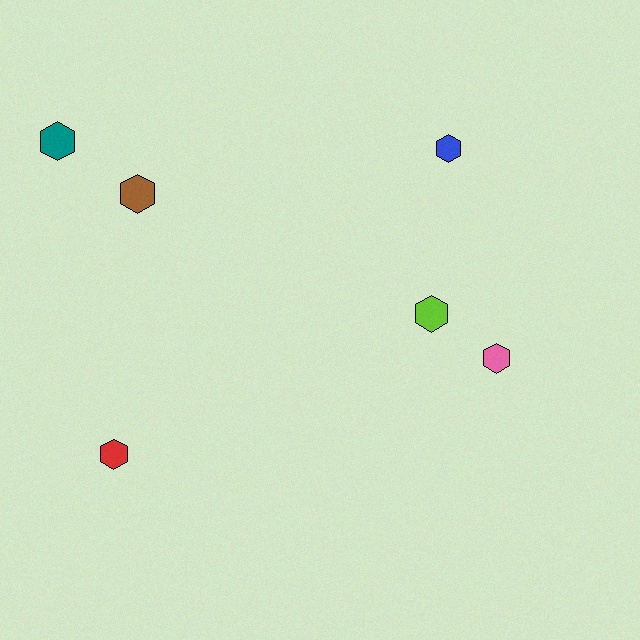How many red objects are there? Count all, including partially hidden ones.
There is 1 red object.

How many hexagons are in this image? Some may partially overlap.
There are 6 hexagons.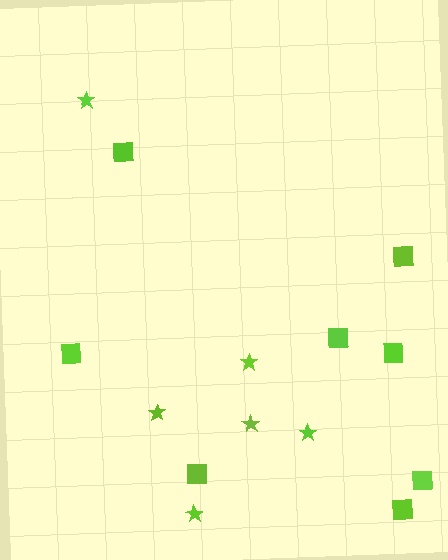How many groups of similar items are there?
There are 2 groups: one group of squares (8) and one group of stars (6).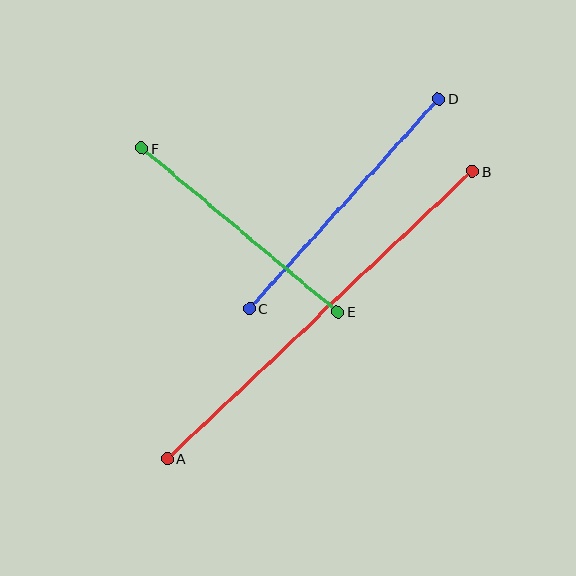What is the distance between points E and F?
The distance is approximately 255 pixels.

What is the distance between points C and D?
The distance is approximately 282 pixels.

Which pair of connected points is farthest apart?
Points A and B are farthest apart.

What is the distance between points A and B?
The distance is approximately 419 pixels.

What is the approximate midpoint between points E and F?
The midpoint is at approximately (240, 230) pixels.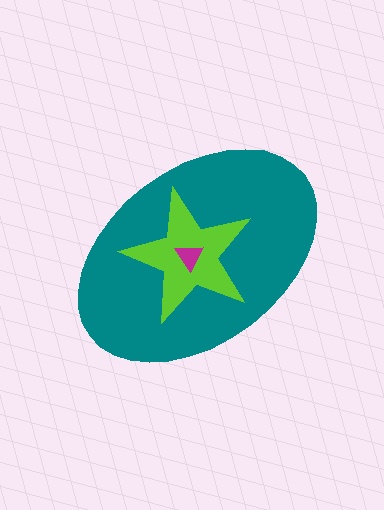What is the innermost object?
The magenta triangle.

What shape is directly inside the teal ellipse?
The lime star.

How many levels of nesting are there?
3.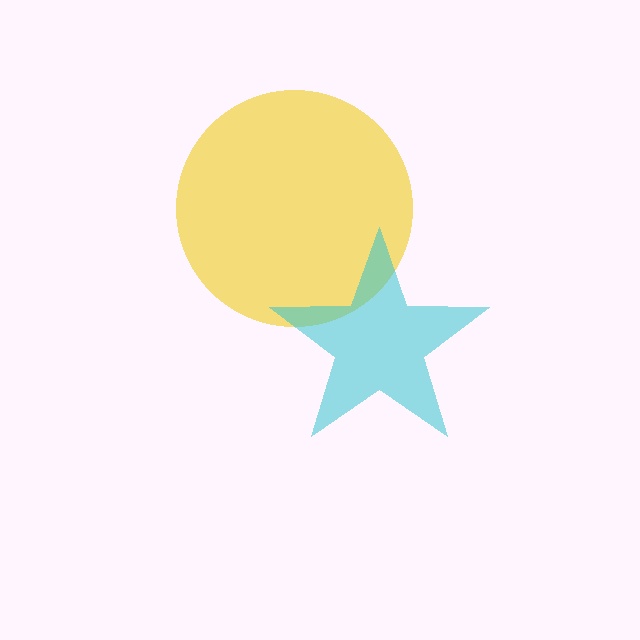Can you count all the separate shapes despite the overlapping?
Yes, there are 2 separate shapes.